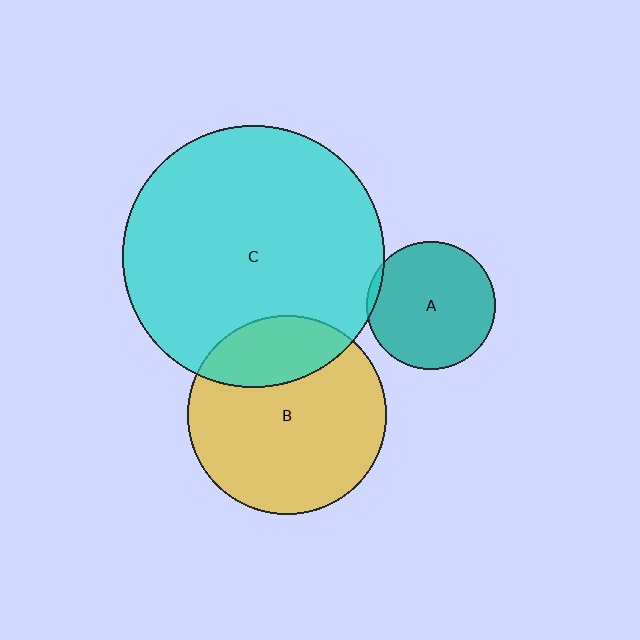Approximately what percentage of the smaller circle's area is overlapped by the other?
Approximately 25%.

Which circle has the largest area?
Circle C (cyan).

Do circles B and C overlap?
Yes.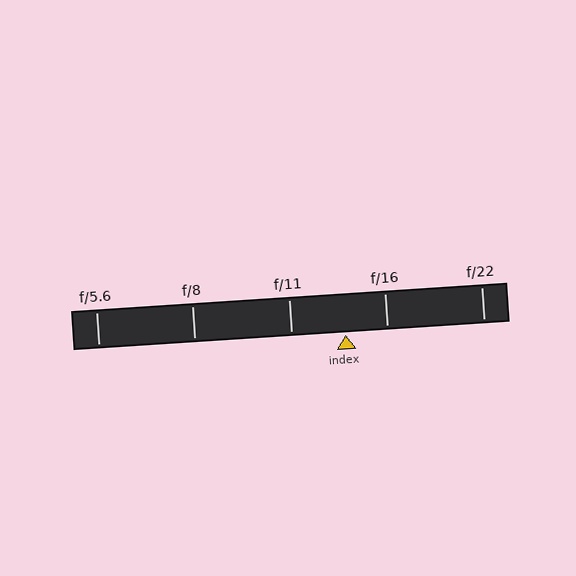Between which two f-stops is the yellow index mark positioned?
The index mark is between f/11 and f/16.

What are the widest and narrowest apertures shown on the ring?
The widest aperture shown is f/5.6 and the narrowest is f/22.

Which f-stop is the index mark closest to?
The index mark is closest to f/16.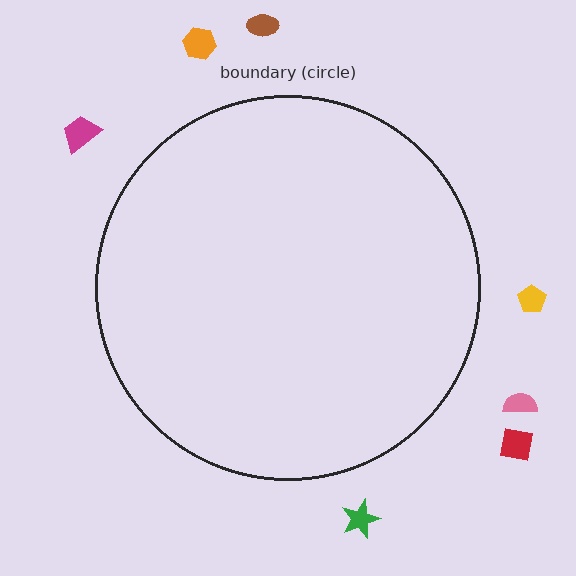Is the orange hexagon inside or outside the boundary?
Outside.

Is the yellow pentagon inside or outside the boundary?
Outside.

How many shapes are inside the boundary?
0 inside, 7 outside.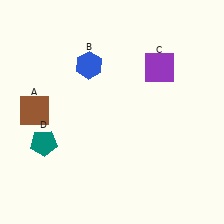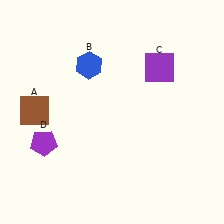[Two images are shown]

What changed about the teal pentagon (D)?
In Image 1, D is teal. In Image 2, it changed to purple.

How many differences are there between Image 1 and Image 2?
There is 1 difference between the two images.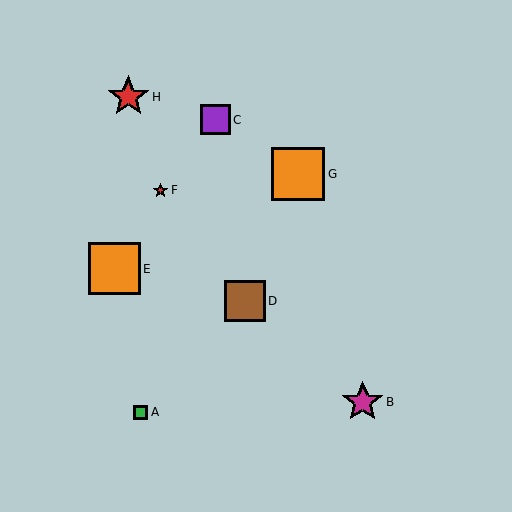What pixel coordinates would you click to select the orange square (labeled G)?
Click at (298, 174) to select the orange square G.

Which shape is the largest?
The orange square (labeled G) is the largest.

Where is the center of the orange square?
The center of the orange square is at (298, 174).